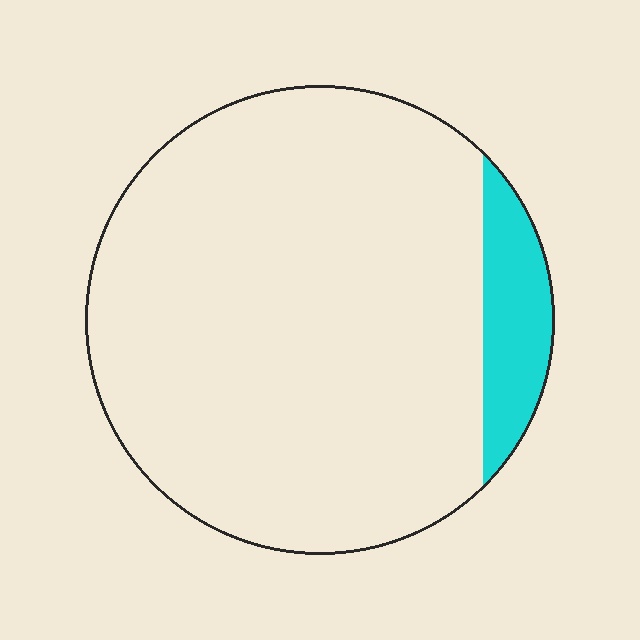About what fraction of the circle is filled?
About one tenth (1/10).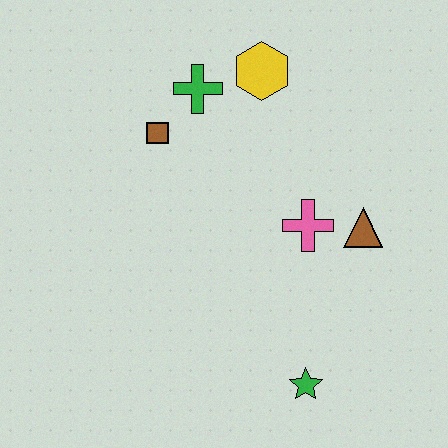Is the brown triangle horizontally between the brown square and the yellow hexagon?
No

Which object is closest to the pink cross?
The brown triangle is closest to the pink cross.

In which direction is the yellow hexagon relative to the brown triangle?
The yellow hexagon is above the brown triangle.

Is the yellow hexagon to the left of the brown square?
No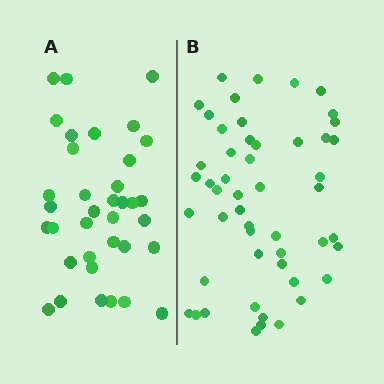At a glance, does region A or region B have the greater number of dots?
Region B (the right region) has more dots.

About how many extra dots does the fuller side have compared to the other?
Region B has approximately 15 more dots than region A.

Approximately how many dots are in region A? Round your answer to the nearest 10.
About 40 dots. (The exact count is 36, which rounds to 40.)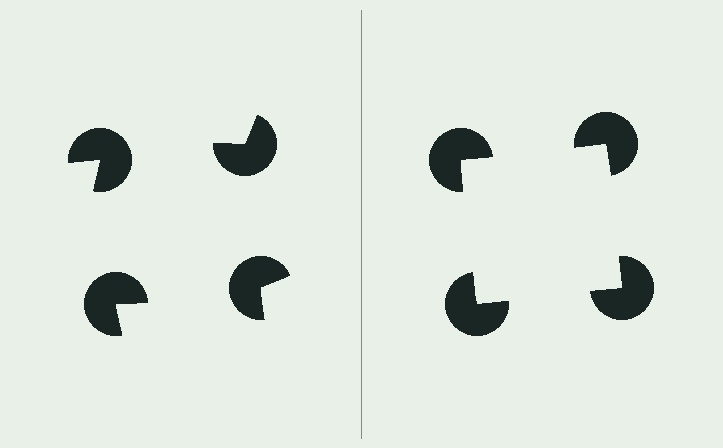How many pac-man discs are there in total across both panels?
8 — 4 on each side.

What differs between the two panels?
The pac-man discs are positioned identically on both sides; only the wedge orientations differ. On the right they align to a square; on the left they are misaligned.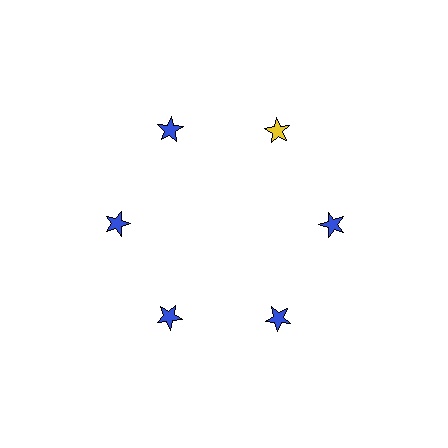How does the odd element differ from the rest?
It has a different color: yellow instead of blue.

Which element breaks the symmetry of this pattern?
The yellow star at roughly the 1 o'clock position breaks the symmetry. All other shapes are blue stars.